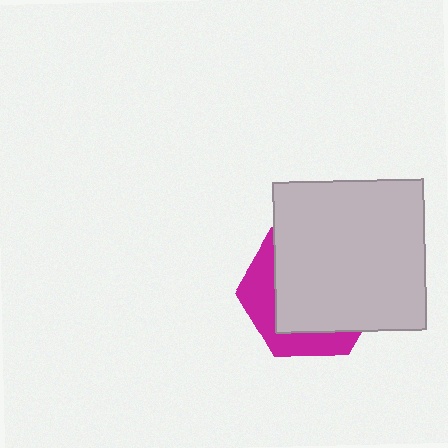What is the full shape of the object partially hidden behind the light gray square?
The partially hidden object is a magenta hexagon.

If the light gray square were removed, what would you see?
You would see the complete magenta hexagon.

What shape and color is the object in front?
The object in front is a light gray square.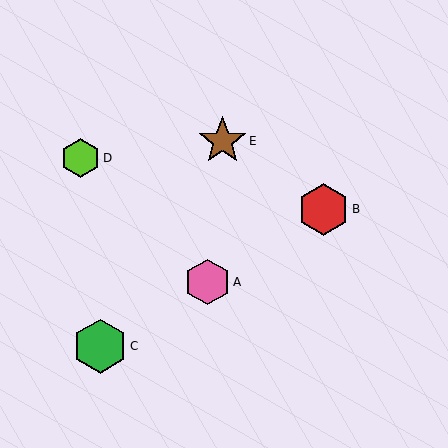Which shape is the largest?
The green hexagon (labeled C) is the largest.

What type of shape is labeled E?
Shape E is a brown star.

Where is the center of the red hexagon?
The center of the red hexagon is at (324, 209).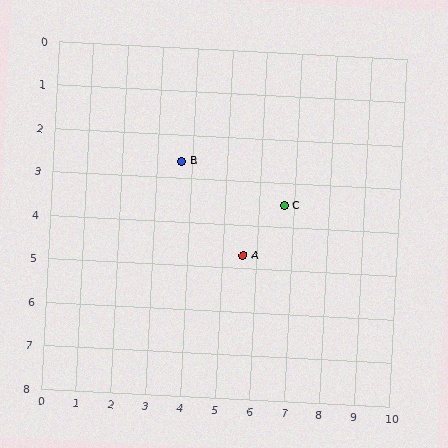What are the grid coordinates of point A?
Point A is at approximately (5.6, 4.7).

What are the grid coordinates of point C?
Point C is at approximately (6.7, 3.5).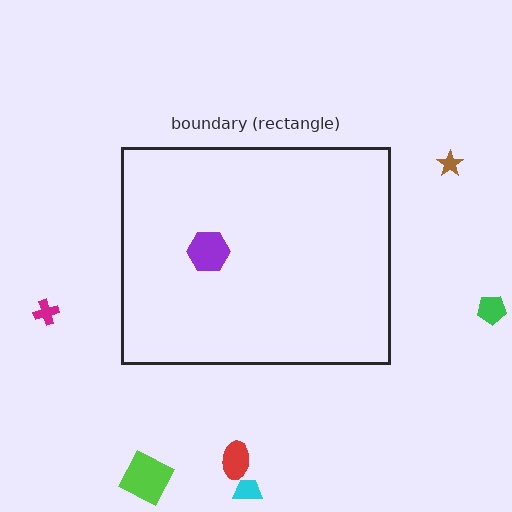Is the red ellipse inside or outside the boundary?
Outside.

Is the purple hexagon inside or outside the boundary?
Inside.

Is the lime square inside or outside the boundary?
Outside.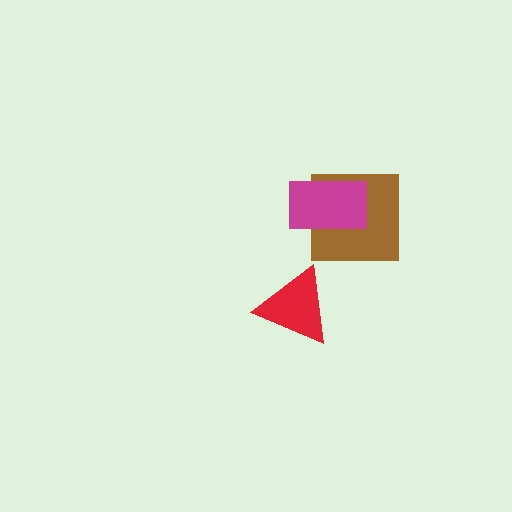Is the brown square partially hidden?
Yes, it is partially covered by another shape.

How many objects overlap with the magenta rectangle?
1 object overlaps with the magenta rectangle.